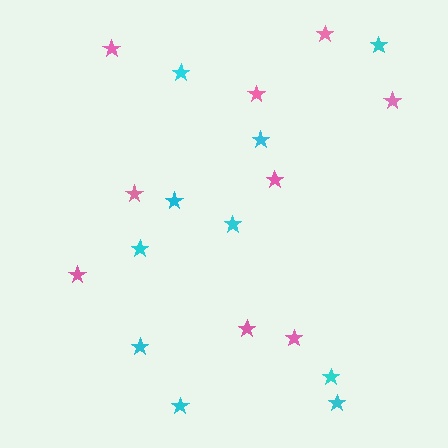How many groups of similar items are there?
There are 2 groups: one group of pink stars (9) and one group of cyan stars (10).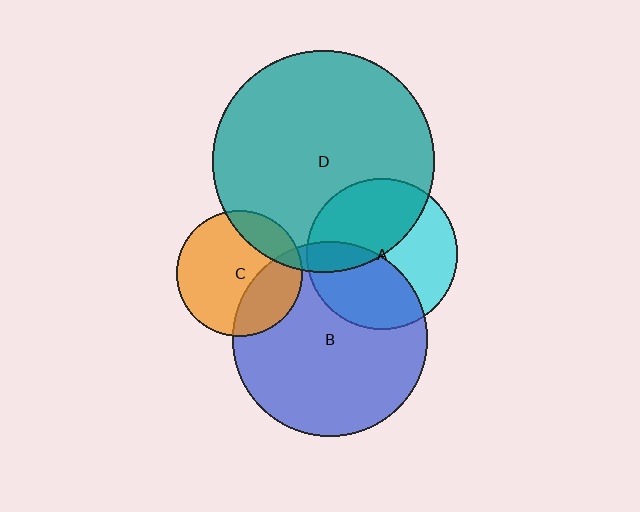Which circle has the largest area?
Circle D (teal).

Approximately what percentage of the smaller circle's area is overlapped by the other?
Approximately 20%.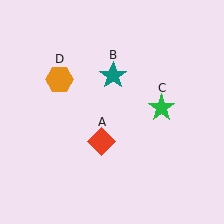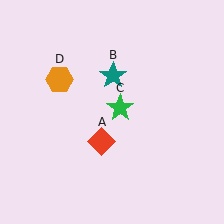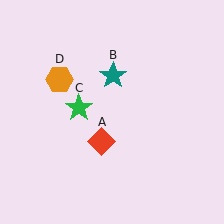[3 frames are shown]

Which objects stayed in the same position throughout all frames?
Red diamond (object A) and teal star (object B) and orange hexagon (object D) remained stationary.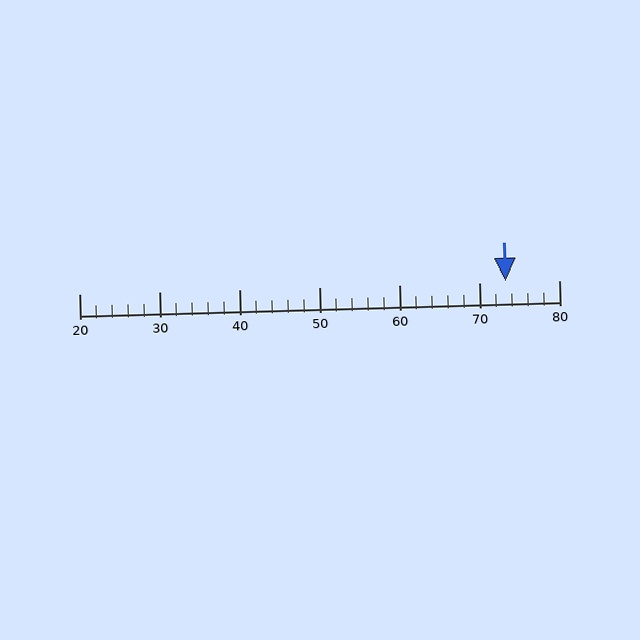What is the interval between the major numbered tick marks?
The major tick marks are spaced 10 units apart.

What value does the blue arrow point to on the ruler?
The blue arrow points to approximately 73.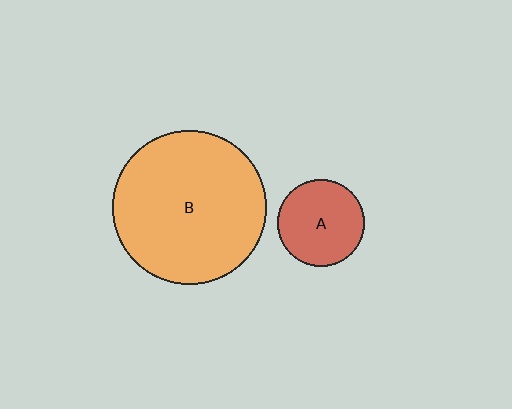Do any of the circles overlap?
No, none of the circles overlap.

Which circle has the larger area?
Circle B (orange).